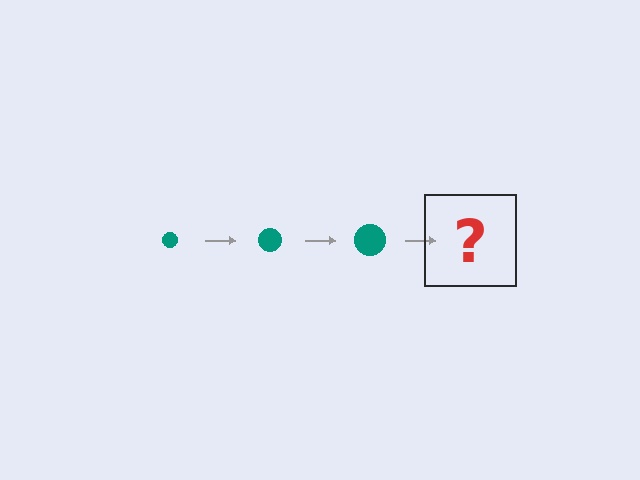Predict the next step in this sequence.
The next step is a teal circle, larger than the previous one.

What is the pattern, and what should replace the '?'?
The pattern is that the circle gets progressively larger each step. The '?' should be a teal circle, larger than the previous one.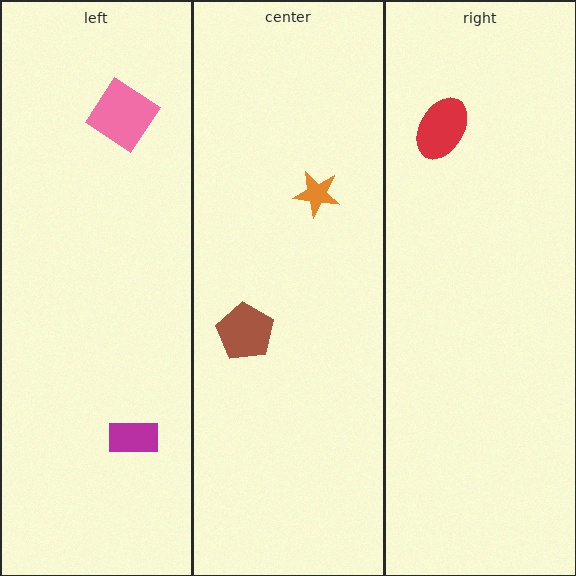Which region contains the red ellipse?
The right region.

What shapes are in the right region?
The red ellipse.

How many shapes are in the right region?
1.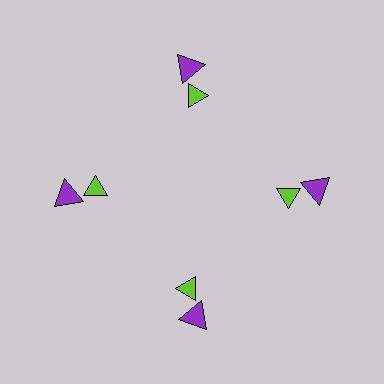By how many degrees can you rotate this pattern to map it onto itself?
The pattern maps onto itself every 90 degrees of rotation.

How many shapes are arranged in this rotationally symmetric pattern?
There are 8 shapes, arranged in 4 groups of 2.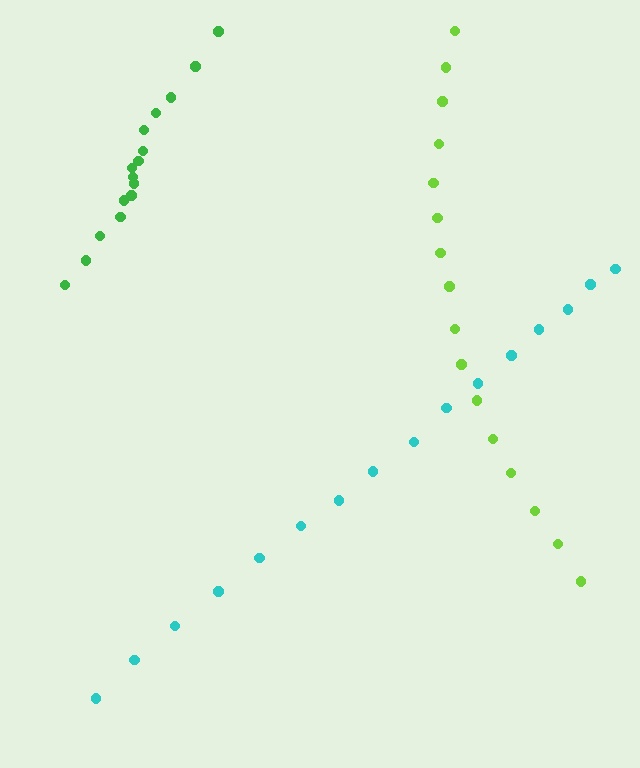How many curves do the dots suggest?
There are 3 distinct paths.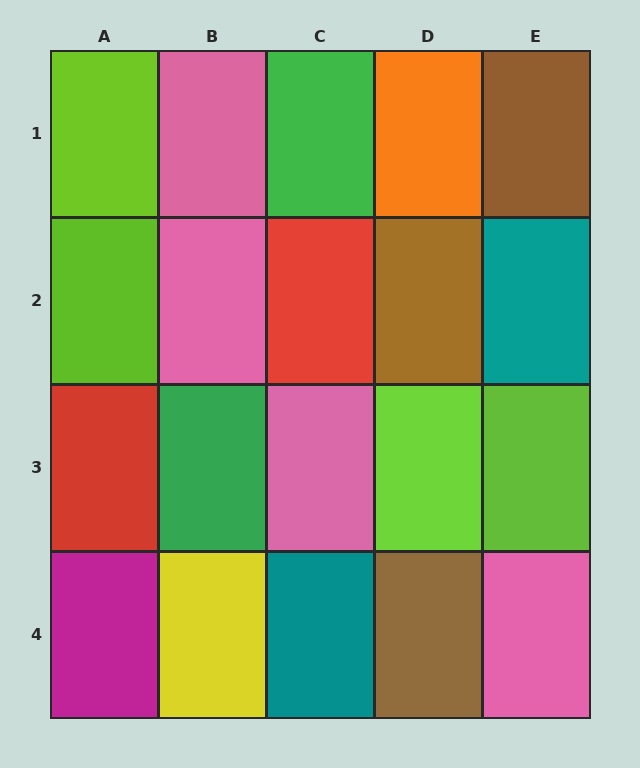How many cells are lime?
4 cells are lime.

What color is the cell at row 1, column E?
Brown.